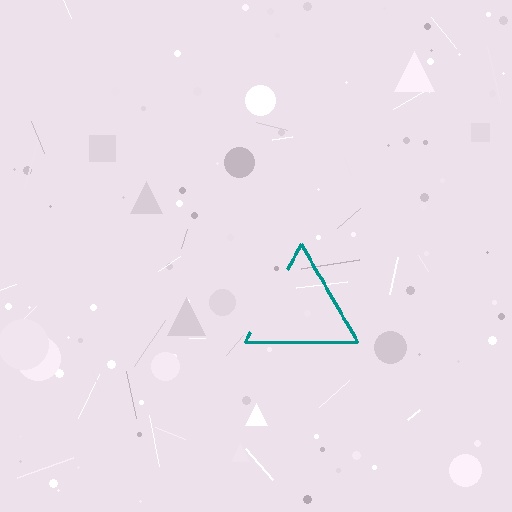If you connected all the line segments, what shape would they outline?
They would outline a triangle.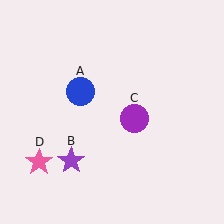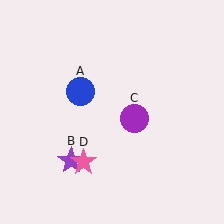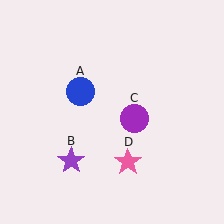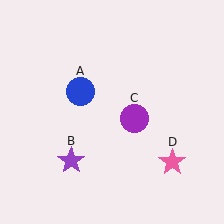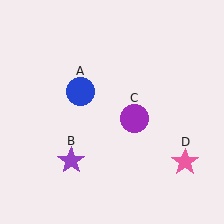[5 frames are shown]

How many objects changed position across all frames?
1 object changed position: pink star (object D).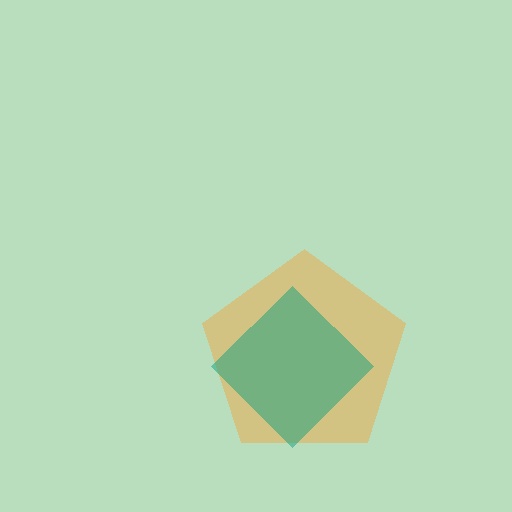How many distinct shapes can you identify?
There are 2 distinct shapes: an orange pentagon, a teal diamond.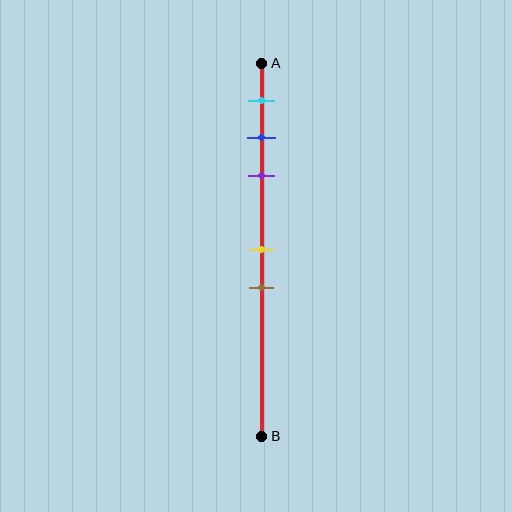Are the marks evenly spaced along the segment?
No, the marks are not evenly spaced.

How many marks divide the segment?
There are 5 marks dividing the segment.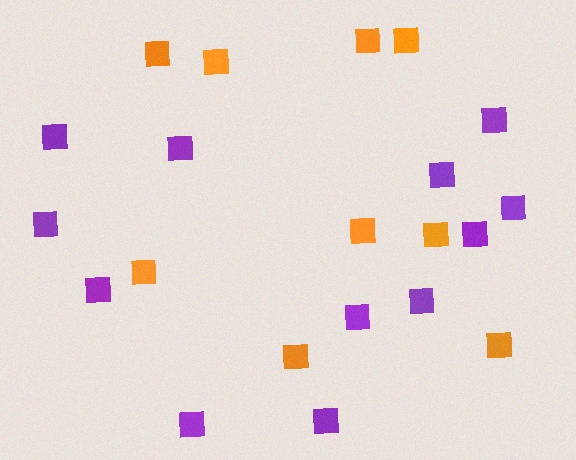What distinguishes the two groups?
There are 2 groups: one group of purple squares (12) and one group of orange squares (9).